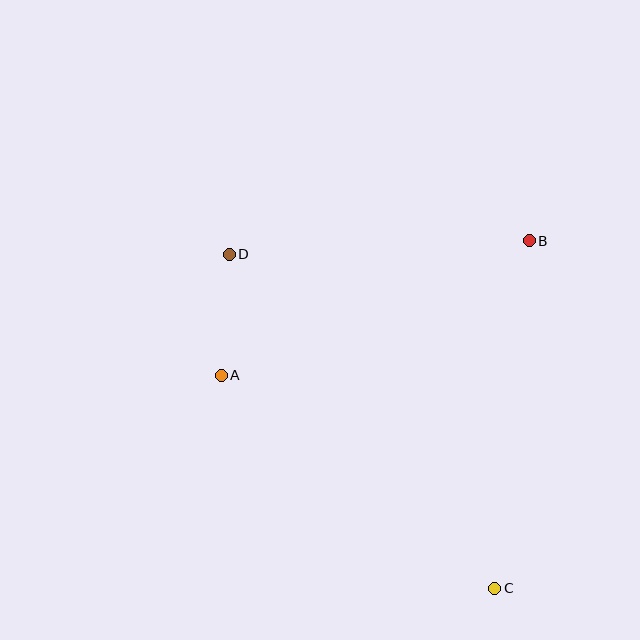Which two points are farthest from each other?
Points C and D are farthest from each other.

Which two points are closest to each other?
Points A and D are closest to each other.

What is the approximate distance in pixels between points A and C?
The distance between A and C is approximately 347 pixels.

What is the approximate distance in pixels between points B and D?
The distance between B and D is approximately 300 pixels.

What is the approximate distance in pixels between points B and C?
The distance between B and C is approximately 349 pixels.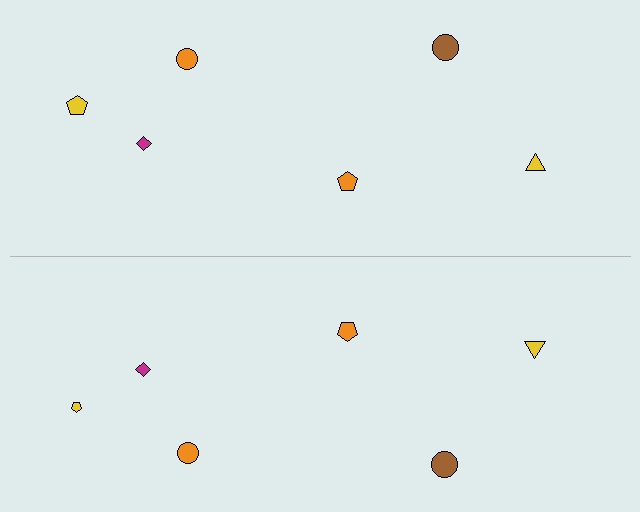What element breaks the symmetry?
The yellow pentagon on the bottom side has a different size than its mirror counterpart.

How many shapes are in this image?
There are 12 shapes in this image.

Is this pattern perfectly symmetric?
No, the pattern is not perfectly symmetric. The yellow pentagon on the bottom side has a different size than its mirror counterpart.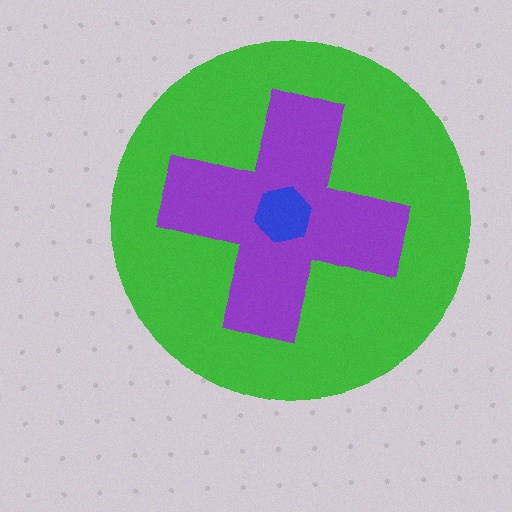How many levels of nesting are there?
3.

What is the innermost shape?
The blue hexagon.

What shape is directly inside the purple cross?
The blue hexagon.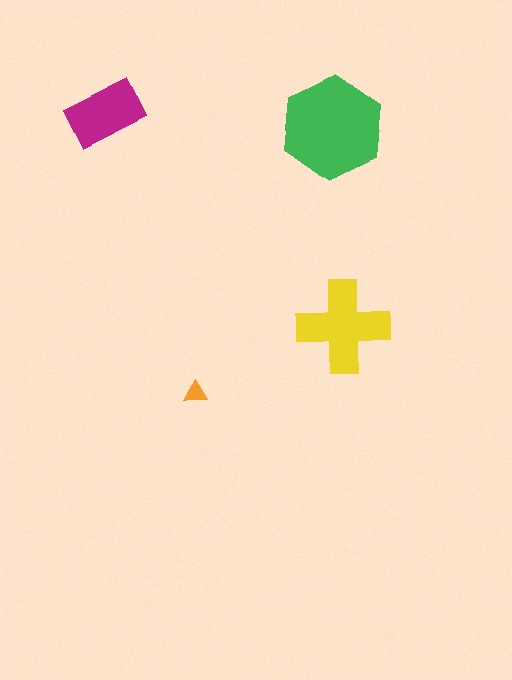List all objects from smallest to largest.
The orange triangle, the magenta rectangle, the yellow cross, the green hexagon.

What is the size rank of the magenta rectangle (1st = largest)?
3rd.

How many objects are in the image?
There are 4 objects in the image.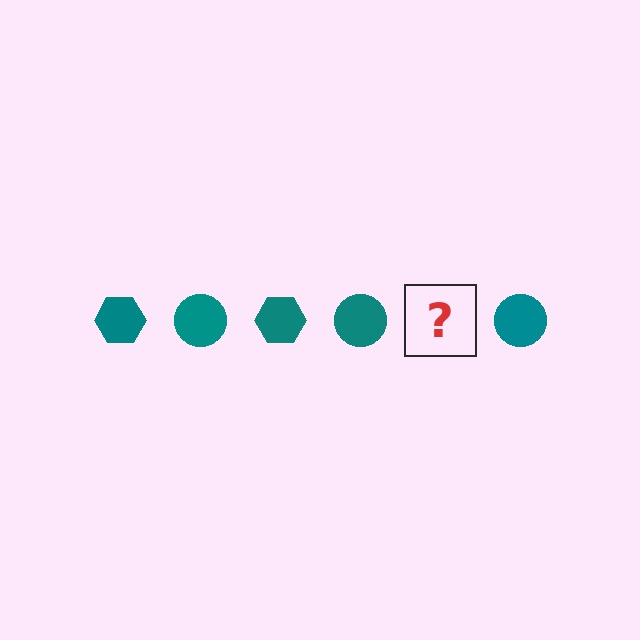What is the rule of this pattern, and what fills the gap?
The rule is that the pattern cycles through hexagon, circle shapes in teal. The gap should be filled with a teal hexagon.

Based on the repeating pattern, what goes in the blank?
The blank should be a teal hexagon.